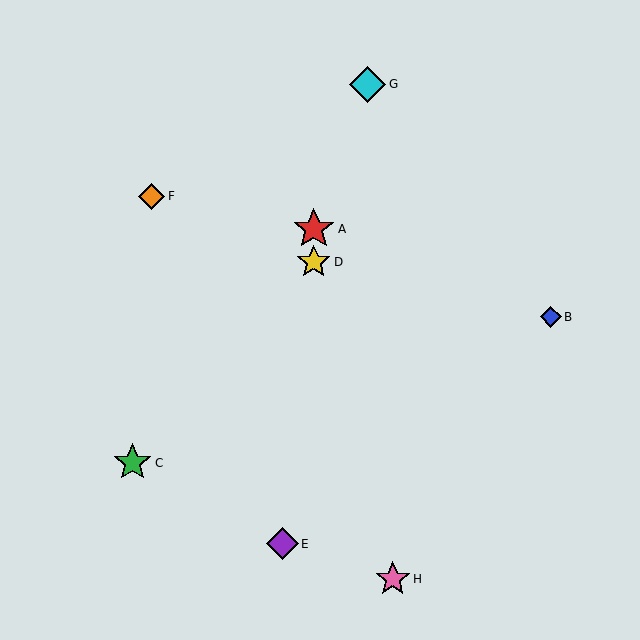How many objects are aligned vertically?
2 objects (A, D) are aligned vertically.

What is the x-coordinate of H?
Object H is at x≈393.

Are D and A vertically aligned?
Yes, both are at x≈314.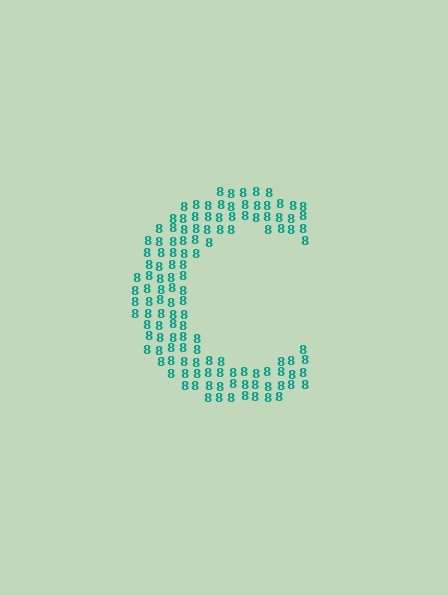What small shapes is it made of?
It is made of small digit 8's.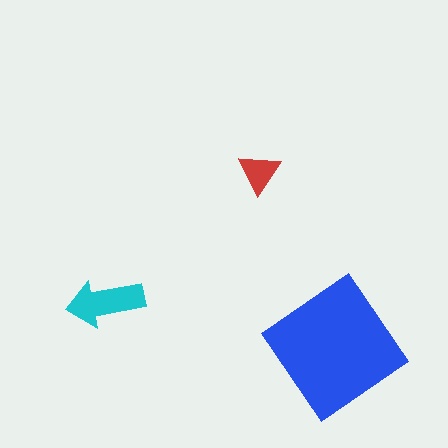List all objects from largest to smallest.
The blue diamond, the cyan arrow, the red triangle.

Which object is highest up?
The red triangle is topmost.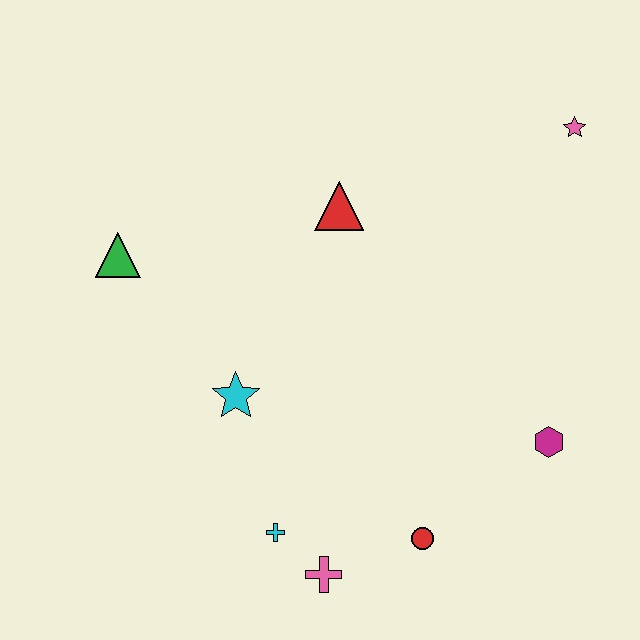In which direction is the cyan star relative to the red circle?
The cyan star is to the left of the red circle.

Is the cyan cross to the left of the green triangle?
No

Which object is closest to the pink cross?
The cyan cross is closest to the pink cross.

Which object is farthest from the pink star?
The pink cross is farthest from the pink star.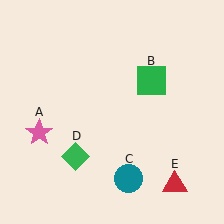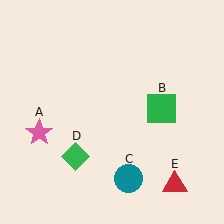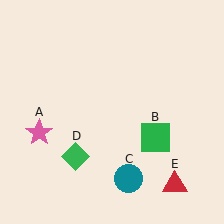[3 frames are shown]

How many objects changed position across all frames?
1 object changed position: green square (object B).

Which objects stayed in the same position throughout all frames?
Pink star (object A) and teal circle (object C) and green diamond (object D) and red triangle (object E) remained stationary.